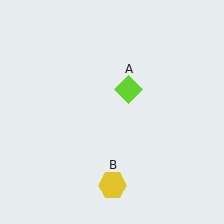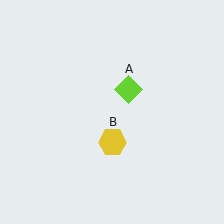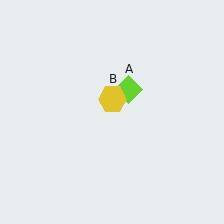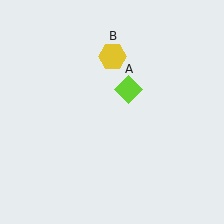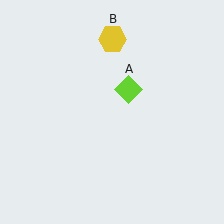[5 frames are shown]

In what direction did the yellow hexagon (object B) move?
The yellow hexagon (object B) moved up.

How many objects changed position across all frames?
1 object changed position: yellow hexagon (object B).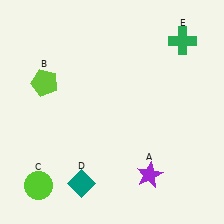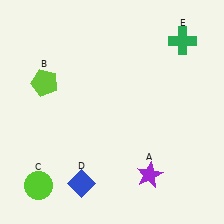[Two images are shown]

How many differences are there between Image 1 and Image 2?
There is 1 difference between the two images.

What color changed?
The diamond (D) changed from teal in Image 1 to blue in Image 2.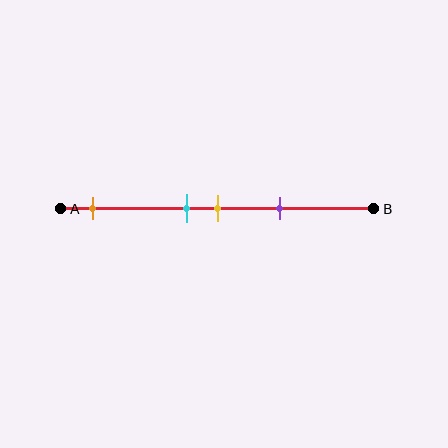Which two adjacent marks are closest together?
The cyan and yellow marks are the closest adjacent pair.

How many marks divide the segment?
There are 4 marks dividing the segment.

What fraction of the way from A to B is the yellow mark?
The yellow mark is approximately 50% (0.5) of the way from A to B.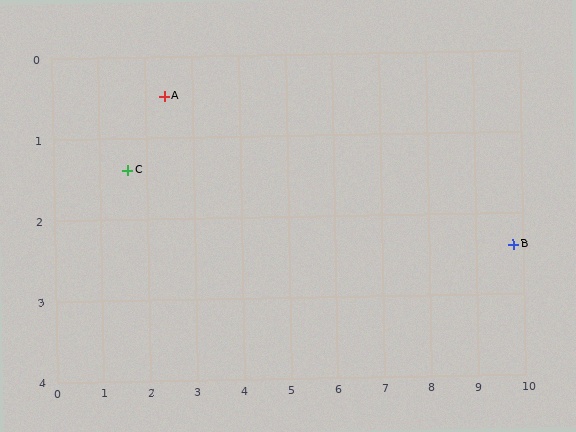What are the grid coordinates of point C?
Point C is at approximately (1.6, 1.4).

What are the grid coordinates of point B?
Point B is at approximately (9.8, 2.4).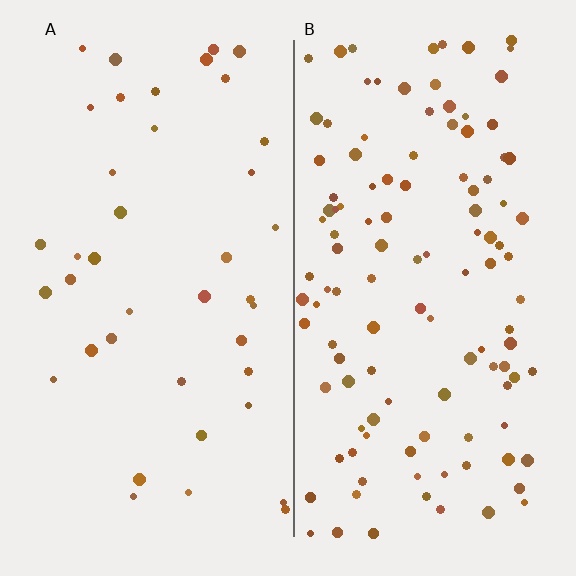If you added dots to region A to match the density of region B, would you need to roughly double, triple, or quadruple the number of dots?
Approximately triple.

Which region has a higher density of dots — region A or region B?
B (the right).